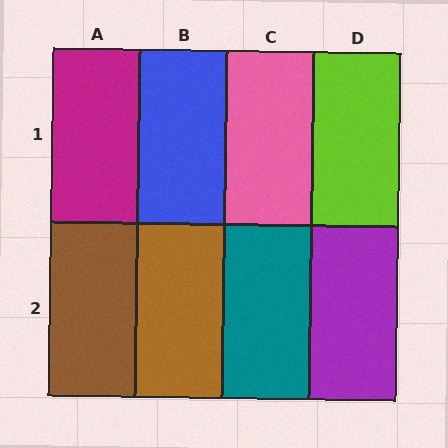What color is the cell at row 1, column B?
Blue.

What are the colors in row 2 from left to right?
Brown, brown, teal, purple.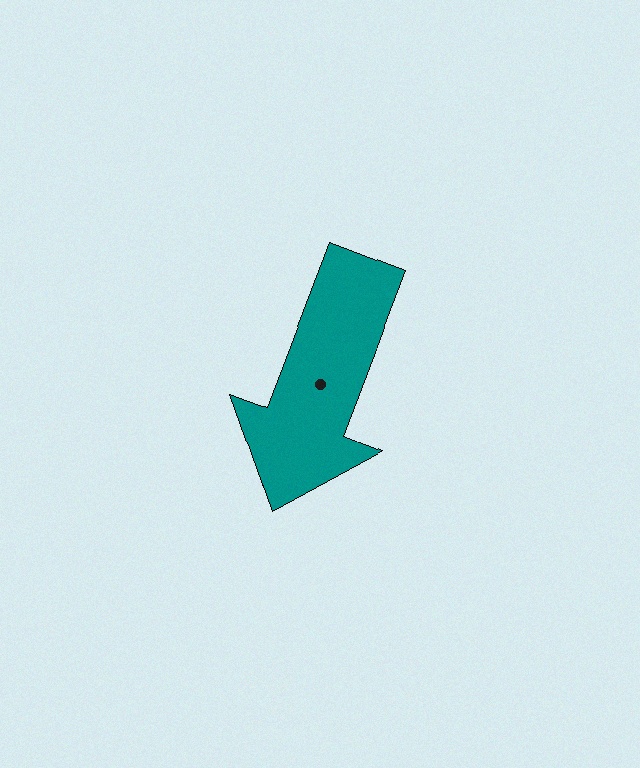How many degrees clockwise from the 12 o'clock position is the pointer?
Approximately 201 degrees.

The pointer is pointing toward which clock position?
Roughly 7 o'clock.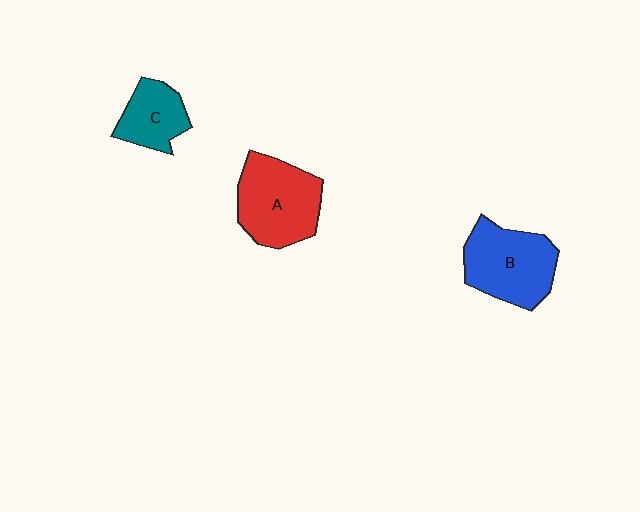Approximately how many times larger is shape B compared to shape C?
Approximately 1.7 times.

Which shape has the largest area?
Shape A (red).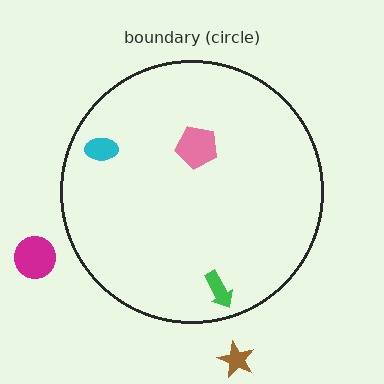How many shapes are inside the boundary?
3 inside, 2 outside.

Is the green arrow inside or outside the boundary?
Inside.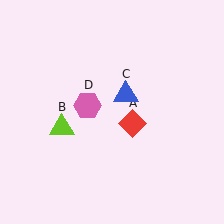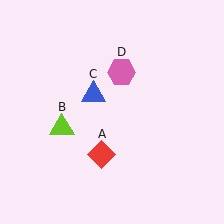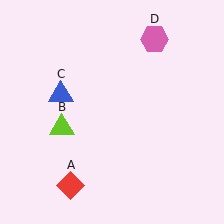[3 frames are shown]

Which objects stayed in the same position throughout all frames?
Lime triangle (object B) remained stationary.